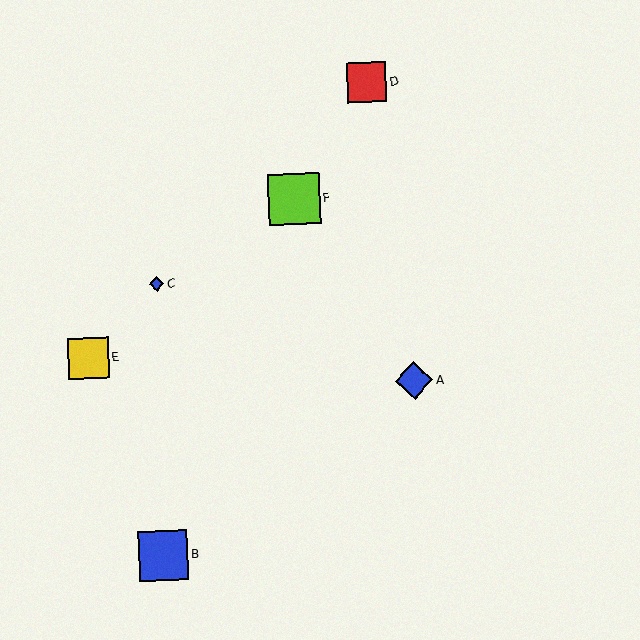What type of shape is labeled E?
Shape E is a yellow square.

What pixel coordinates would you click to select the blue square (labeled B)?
Click at (163, 555) to select the blue square B.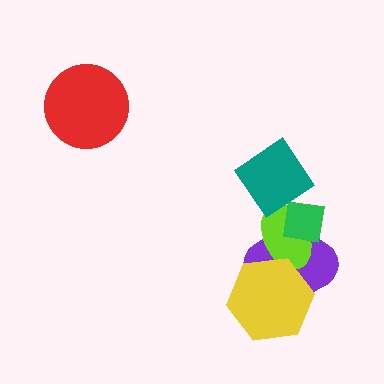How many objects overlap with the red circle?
0 objects overlap with the red circle.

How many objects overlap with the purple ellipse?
3 objects overlap with the purple ellipse.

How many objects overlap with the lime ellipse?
4 objects overlap with the lime ellipse.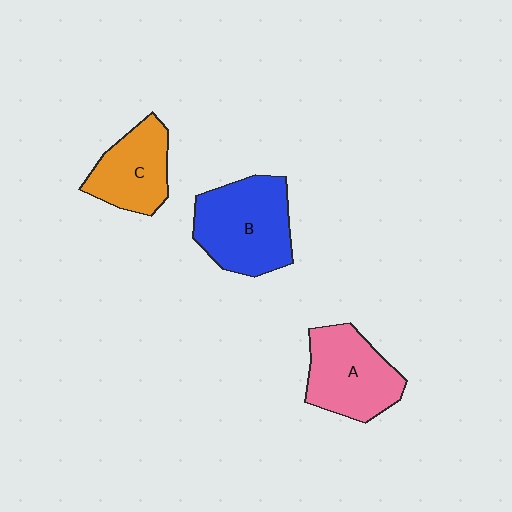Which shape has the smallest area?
Shape C (orange).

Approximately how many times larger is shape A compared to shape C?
Approximately 1.2 times.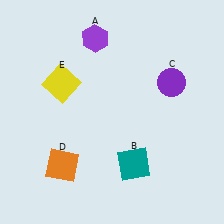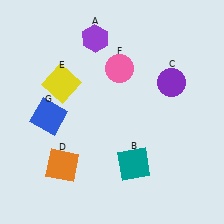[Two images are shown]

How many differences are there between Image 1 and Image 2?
There are 2 differences between the two images.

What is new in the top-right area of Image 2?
A pink circle (F) was added in the top-right area of Image 2.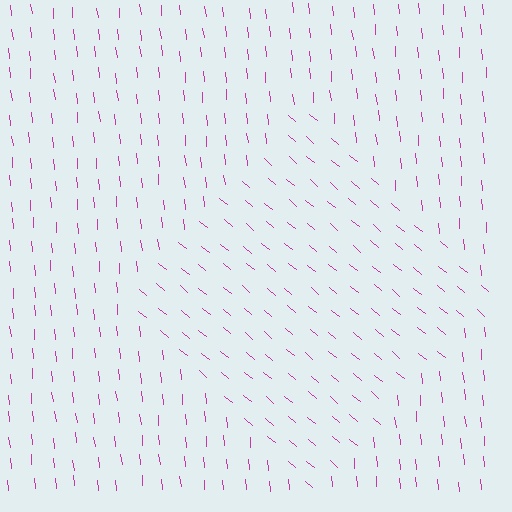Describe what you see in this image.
The image is filled with small magenta line segments. A diamond region in the image has lines oriented differently from the surrounding lines, creating a visible texture boundary.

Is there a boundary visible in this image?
Yes, there is a texture boundary formed by a change in line orientation.